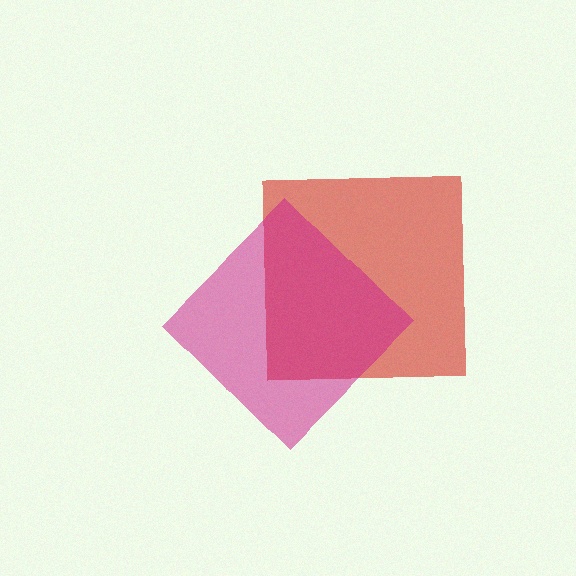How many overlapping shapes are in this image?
There are 2 overlapping shapes in the image.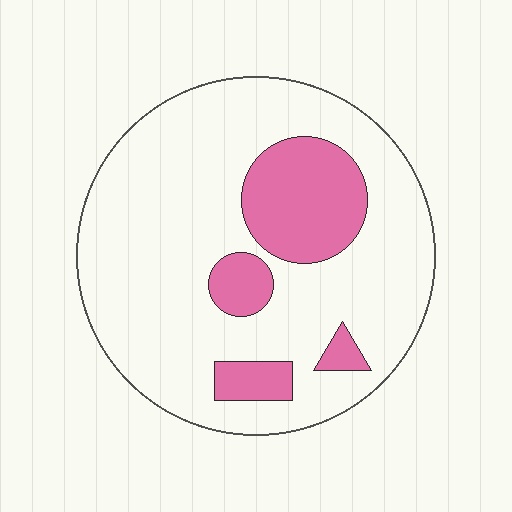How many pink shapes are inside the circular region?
4.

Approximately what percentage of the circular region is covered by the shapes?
Approximately 20%.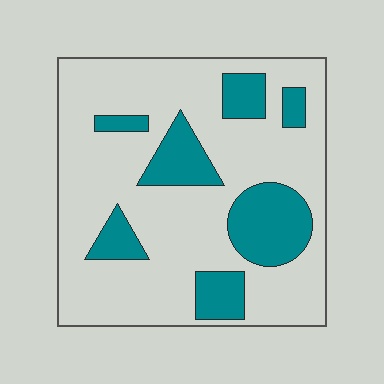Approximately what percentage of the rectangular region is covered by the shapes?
Approximately 25%.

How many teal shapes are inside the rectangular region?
7.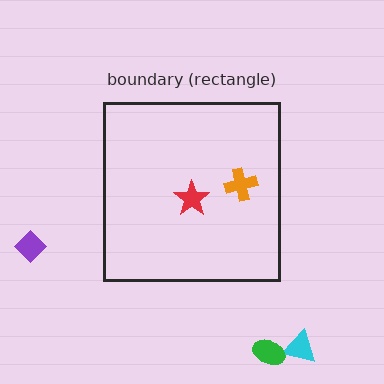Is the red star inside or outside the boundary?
Inside.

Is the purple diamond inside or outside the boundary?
Outside.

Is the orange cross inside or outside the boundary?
Inside.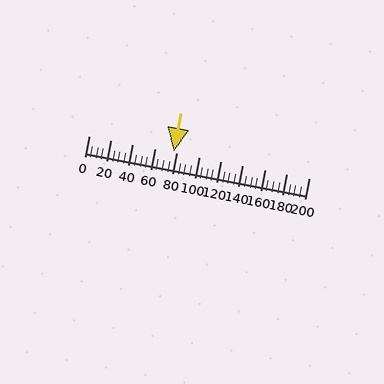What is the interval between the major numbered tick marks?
The major tick marks are spaced 20 units apart.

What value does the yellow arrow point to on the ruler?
The yellow arrow points to approximately 78.